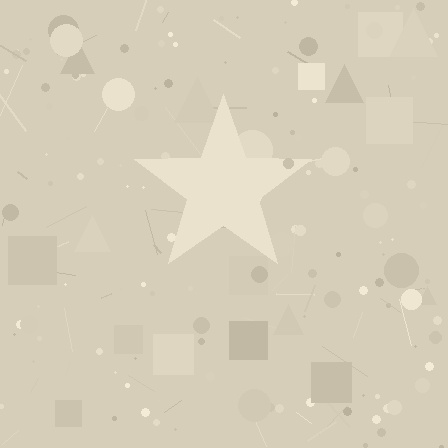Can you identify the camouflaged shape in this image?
The camouflaged shape is a star.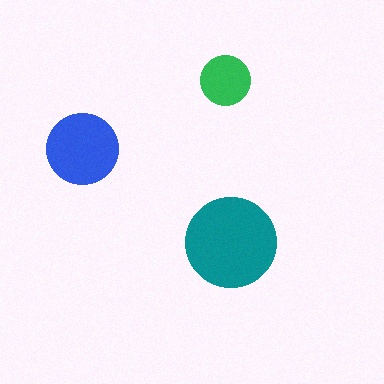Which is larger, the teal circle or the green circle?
The teal one.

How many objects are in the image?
There are 3 objects in the image.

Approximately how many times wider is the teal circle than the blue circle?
About 1.5 times wider.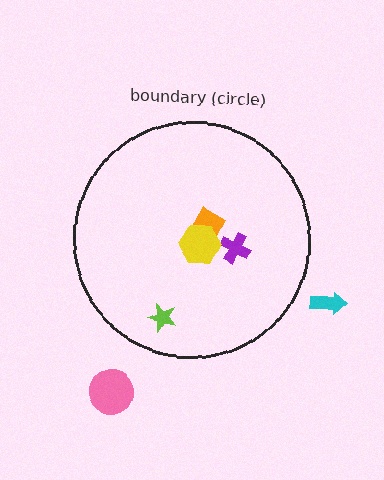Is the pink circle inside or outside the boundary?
Outside.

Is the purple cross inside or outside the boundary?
Inside.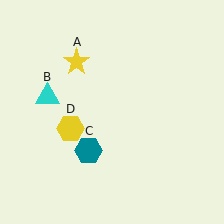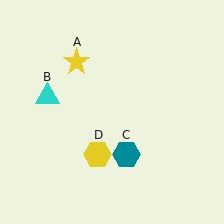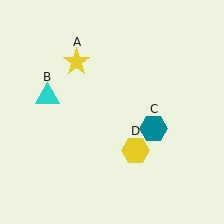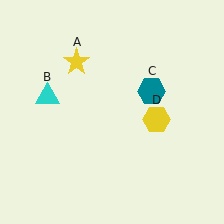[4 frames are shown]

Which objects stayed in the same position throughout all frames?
Yellow star (object A) and cyan triangle (object B) remained stationary.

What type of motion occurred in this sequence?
The teal hexagon (object C), yellow hexagon (object D) rotated counterclockwise around the center of the scene.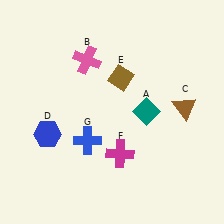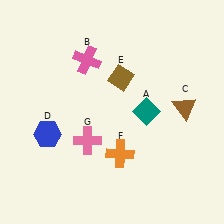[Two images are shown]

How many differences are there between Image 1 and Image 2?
There are 2 differences between the two images.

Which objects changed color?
F changed from magenta to orange. G changed from blue to pink.